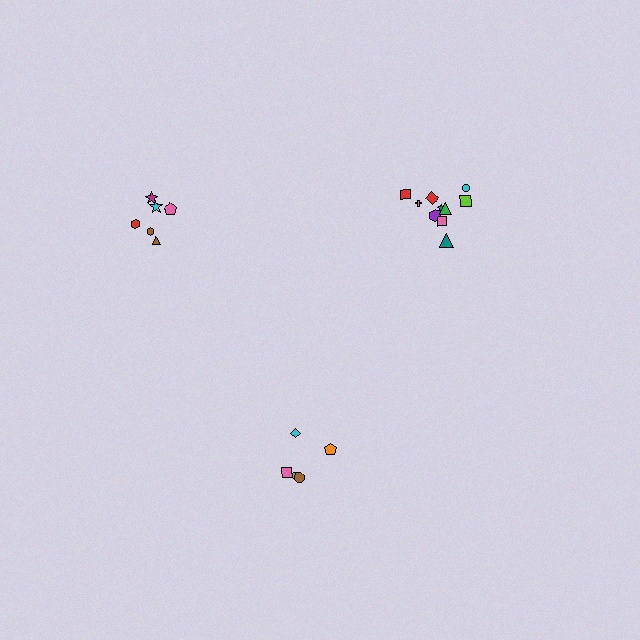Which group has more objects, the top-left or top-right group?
The top-right group.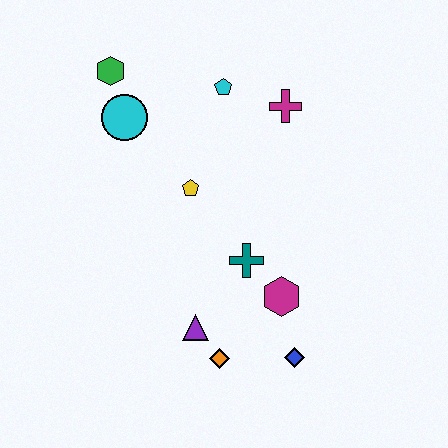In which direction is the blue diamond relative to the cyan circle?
The blue diamond is below the cyan circle.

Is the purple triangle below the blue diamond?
No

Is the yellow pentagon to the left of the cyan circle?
No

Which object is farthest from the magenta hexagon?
The green hexagon is farthest from the magenta hexagon.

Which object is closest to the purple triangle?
The orange diamond is closest to the purple triangle.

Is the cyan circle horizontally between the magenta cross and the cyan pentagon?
No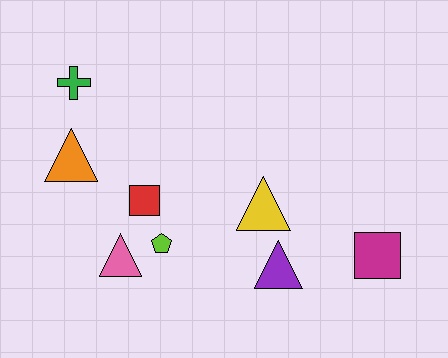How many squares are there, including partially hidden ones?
There are 2 squares.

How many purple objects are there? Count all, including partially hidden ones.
There is 1 purple object.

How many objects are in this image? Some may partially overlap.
There are 8 objects.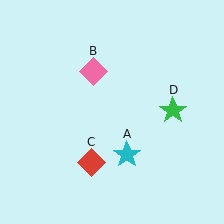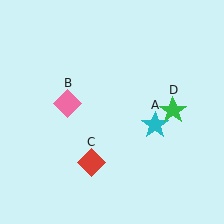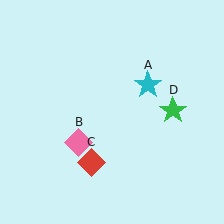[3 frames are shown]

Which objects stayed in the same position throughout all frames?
Red diamond (object C) and green star (object D) remained stationary.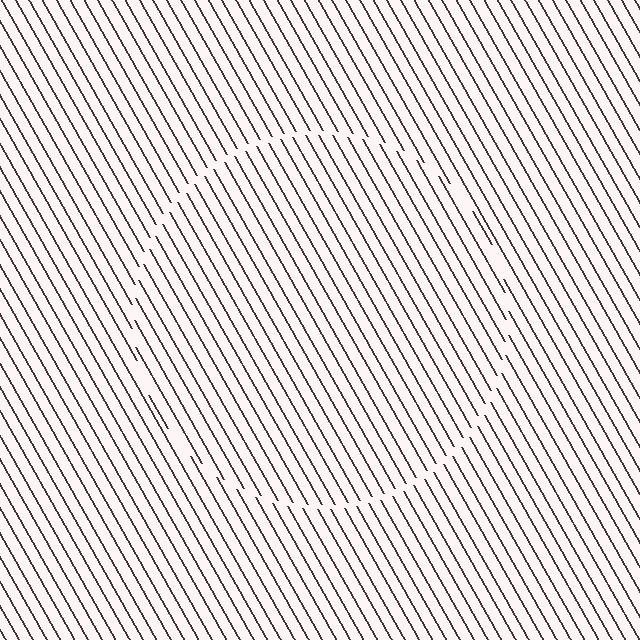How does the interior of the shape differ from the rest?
The interior of the shape contains the same grating, shifted by half a period — the contour is defined by the phase discontinuity where line-ends from the inner and outer gratings abut.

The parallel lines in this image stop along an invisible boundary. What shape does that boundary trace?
An illusory circle. The interior of the shape contains the same grating, shifted by half a period — the contour is defined by the phase discontinuity where line-ends from the inner and outer gratings abut.